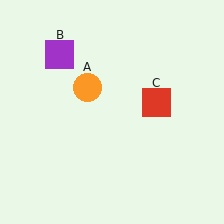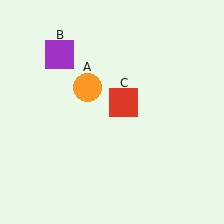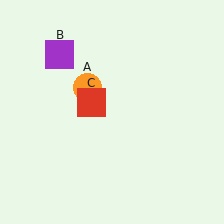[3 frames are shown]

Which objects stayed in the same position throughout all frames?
Orange circle (object A) and purple square (object B) remained stationary.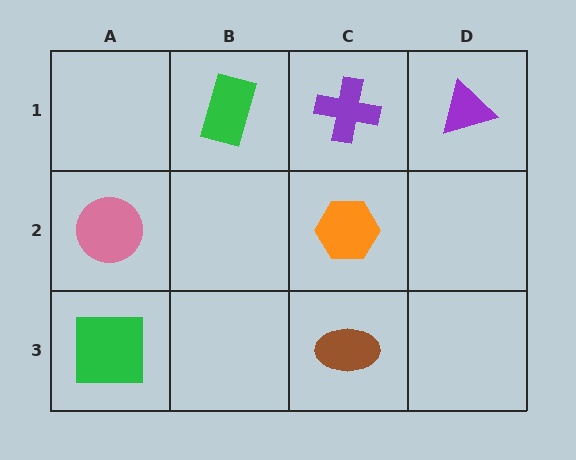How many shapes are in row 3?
2 shapes.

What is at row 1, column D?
A purple triangle.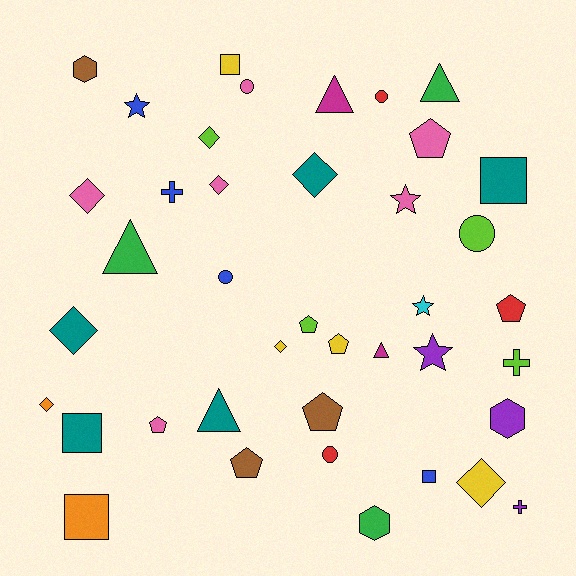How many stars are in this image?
There are 4 stars.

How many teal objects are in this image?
There are 5 teal objects.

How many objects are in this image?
There are 40 objects.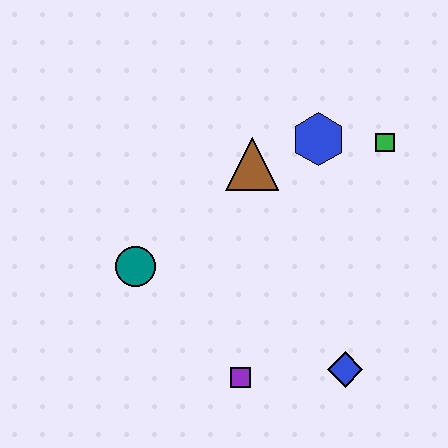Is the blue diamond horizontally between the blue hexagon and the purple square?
No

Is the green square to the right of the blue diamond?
Yes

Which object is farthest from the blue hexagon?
The purple square is farthest from the blue hexagon.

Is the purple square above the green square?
No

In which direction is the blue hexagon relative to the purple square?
The blue hexagon is above the purple square.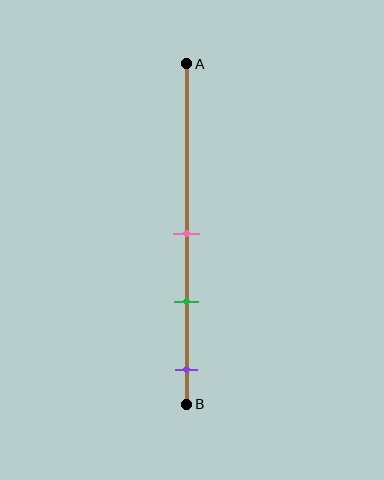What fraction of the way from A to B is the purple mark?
The purple mark is approximately 90% (0.9) of the way from A to B.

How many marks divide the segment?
There are 3 marks dividing the segment.